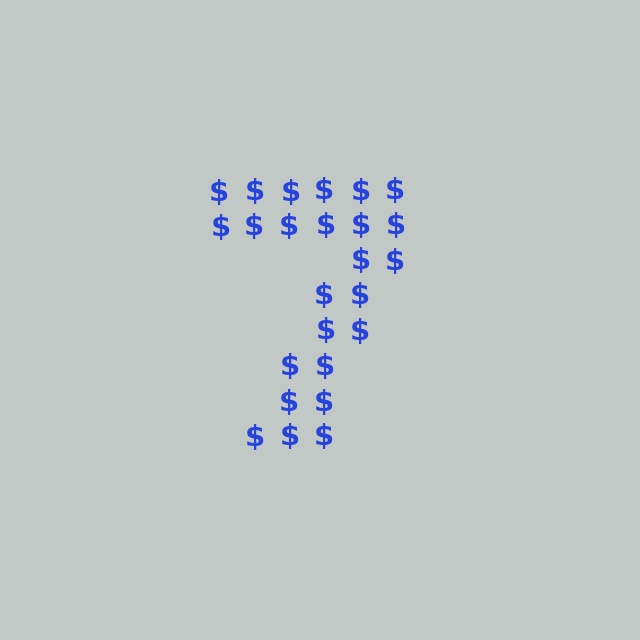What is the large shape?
The large shape is the digit 7.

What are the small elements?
The small elements are dollar signs.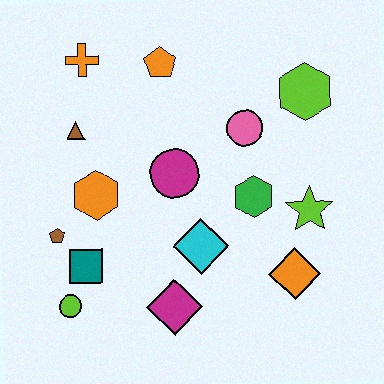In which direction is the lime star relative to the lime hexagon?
The lime star is below the lime hexagon.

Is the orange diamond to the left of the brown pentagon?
No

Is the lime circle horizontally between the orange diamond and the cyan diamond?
No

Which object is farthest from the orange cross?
The orange diamond is farthest from the orange cross.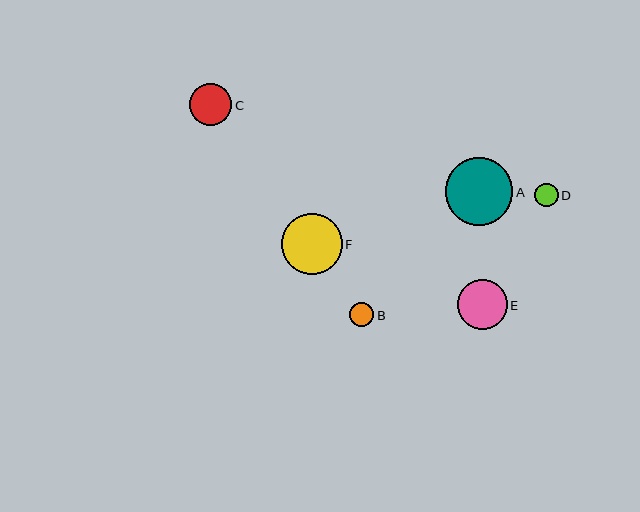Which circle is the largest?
Circle A is the largest with a size of approximately 68 pixels.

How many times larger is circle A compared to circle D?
Circle A is approximately 2.8 times the size of circle D.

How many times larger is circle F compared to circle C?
Circle F is approximately 1.4 times the size of circle C.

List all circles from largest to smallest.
From largest to smallest: A, F, E, C, B, D.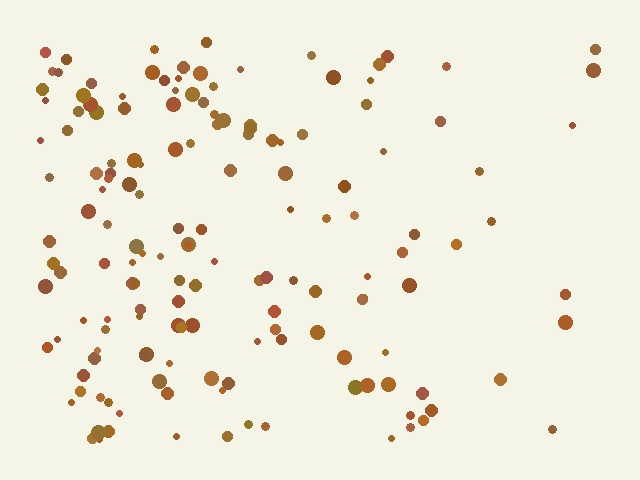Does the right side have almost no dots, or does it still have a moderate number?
Still a moderate number, just noticeably fewer than the left.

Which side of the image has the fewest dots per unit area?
The right.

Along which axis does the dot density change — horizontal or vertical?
Horizontal.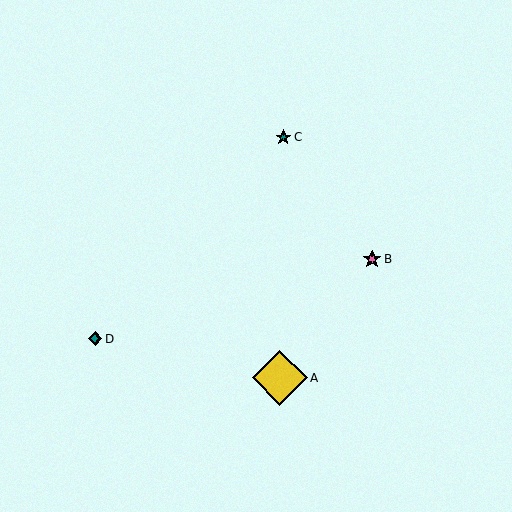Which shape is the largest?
The yellow diamond (labeled A) is the largest.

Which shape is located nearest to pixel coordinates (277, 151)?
The teal star (labeled C) at (283, 137) is nearest to that location.